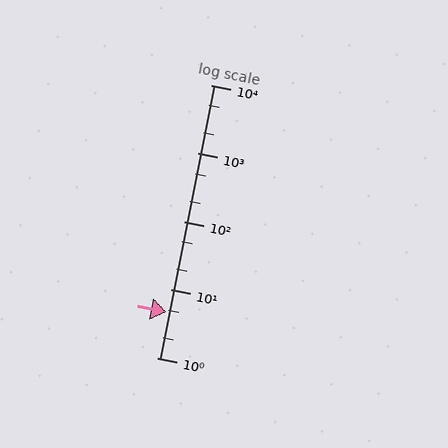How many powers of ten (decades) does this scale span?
The scale spans 4 decades, from 1 to 10000.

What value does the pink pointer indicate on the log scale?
The pointer indicates approximately 4.7.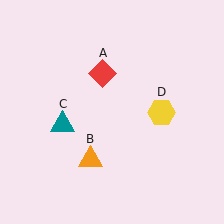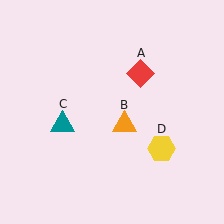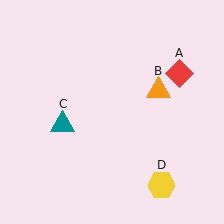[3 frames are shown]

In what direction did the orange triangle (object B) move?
The orange triangle (object B) moved up and to the right.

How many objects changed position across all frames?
3 objects changed position: red diamond (object A), orange triangle (object B), yellow hexagon (object D).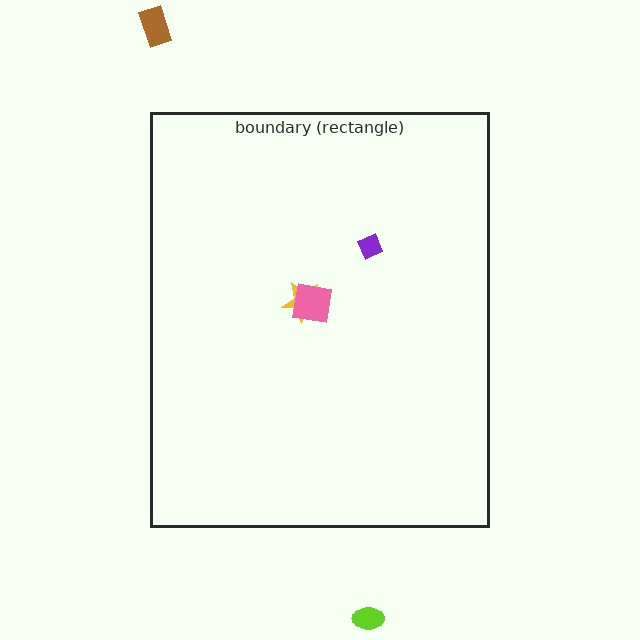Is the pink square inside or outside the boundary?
Inside.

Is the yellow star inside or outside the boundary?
Inside.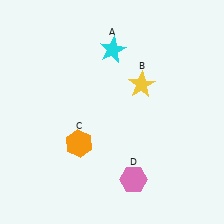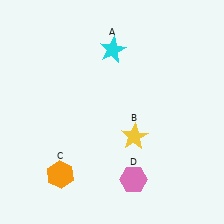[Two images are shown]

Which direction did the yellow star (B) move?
The yellow star (B) moved down.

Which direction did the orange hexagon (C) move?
The orange hexagon (C) moved down.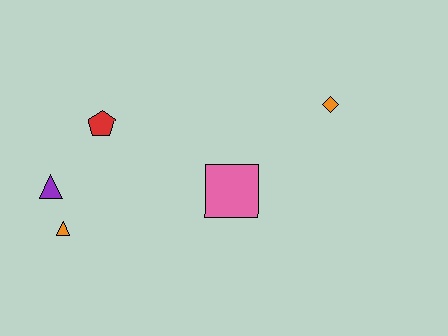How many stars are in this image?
There are no stars.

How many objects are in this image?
There are 5 objects.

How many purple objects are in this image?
There is 1 purple object.